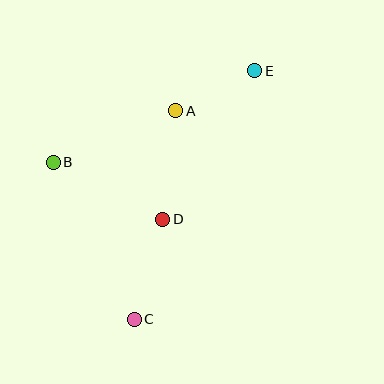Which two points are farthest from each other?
Points C and E are farthest from each other.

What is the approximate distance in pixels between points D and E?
The distance between D and E is approximately 175 pixels.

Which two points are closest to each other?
Points A and E are closest to each other.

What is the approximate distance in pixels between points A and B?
The distance between A and B is approximately 133 pixels.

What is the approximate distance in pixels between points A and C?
The distance between A and C is approximately 213 pixels.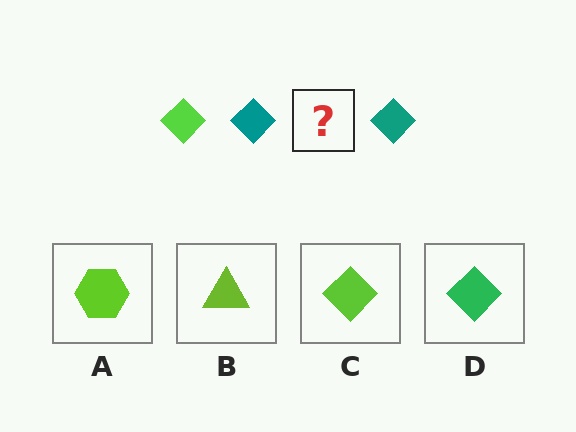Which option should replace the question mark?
Option C.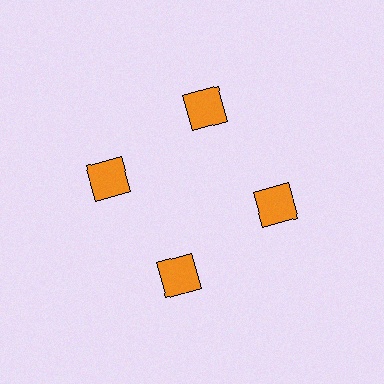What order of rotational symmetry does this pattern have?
This pattern has 4-fold rotational symmetry.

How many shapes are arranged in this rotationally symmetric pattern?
There are 4 shapes, arranged in 4 groups of 1.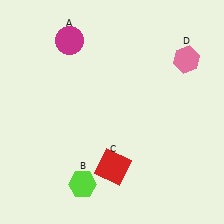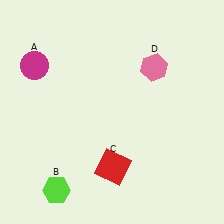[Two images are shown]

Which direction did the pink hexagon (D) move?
The pink hexagon (D) moved left.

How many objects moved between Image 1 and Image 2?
3 objects moved between the two images.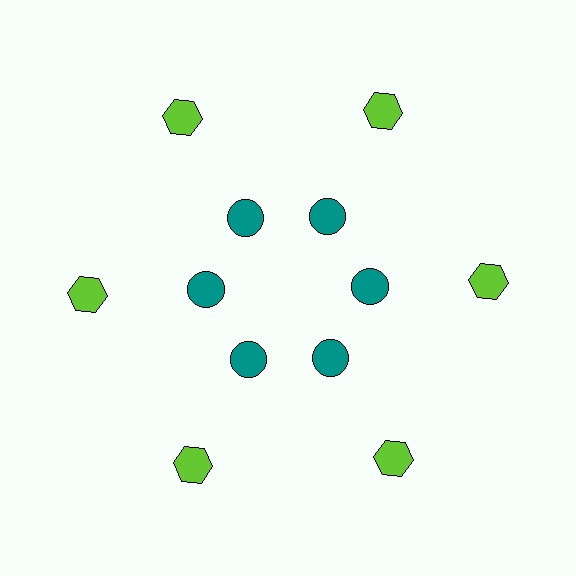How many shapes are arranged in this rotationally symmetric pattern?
There are 12 shapes, arranged in 6 groups of 2.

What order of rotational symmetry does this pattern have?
This pattern has 6-fold rotational symmetry.